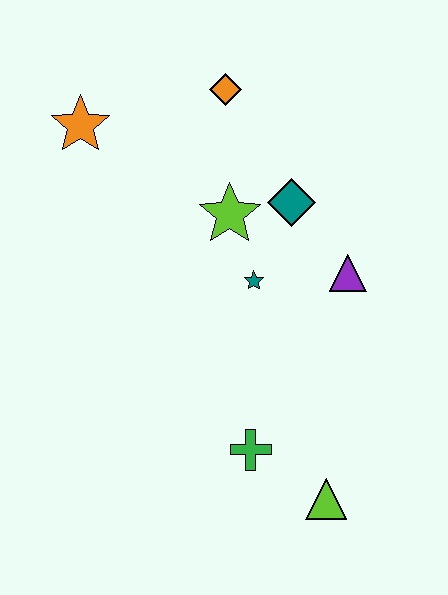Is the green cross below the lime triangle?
No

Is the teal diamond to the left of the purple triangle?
Yes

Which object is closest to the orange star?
The orange diamond is closest to the orange star.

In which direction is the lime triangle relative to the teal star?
The lime triangle is below the teal star.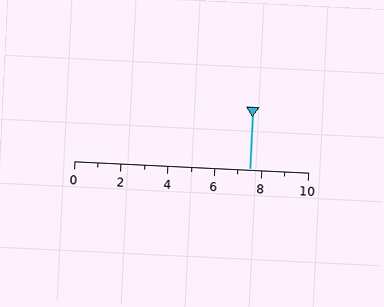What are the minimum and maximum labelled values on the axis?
The axis runs from 0 to 10.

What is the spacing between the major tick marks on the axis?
The major ticks are spaced 2 apart.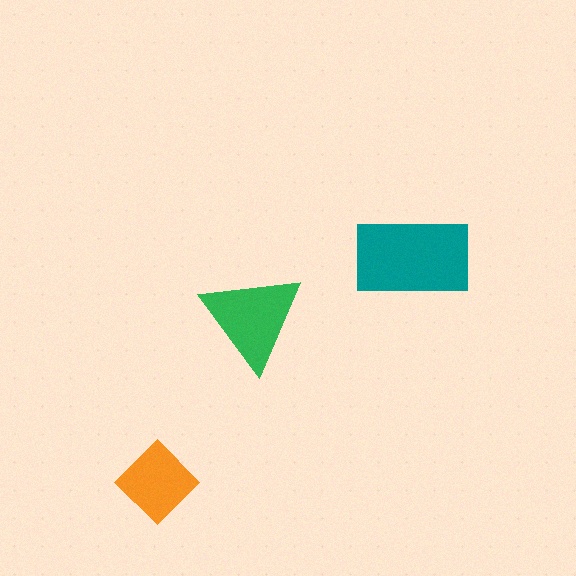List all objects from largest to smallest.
The teal rectangle, the green triangle, the orange diamond.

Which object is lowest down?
The orange diamond is bottommost.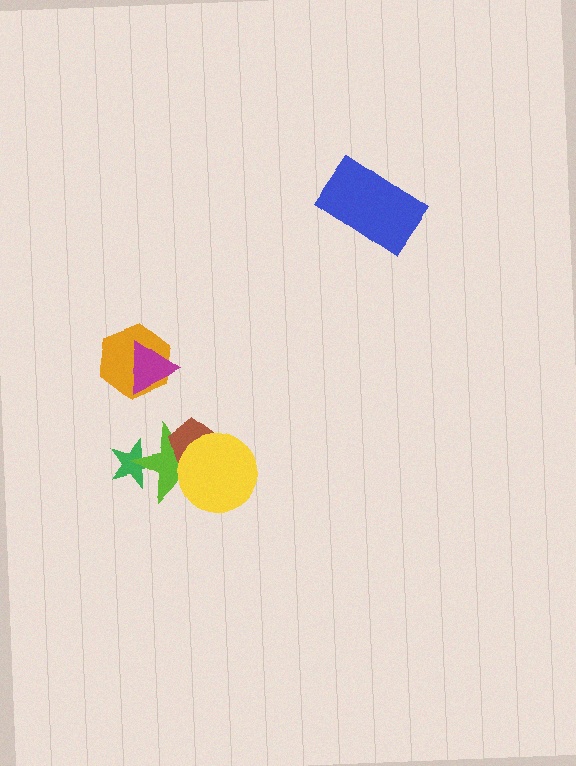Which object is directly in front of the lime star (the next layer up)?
The brown pentagon is directly in front of the lime star.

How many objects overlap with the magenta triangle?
1 object overlaps with the magenta triangle.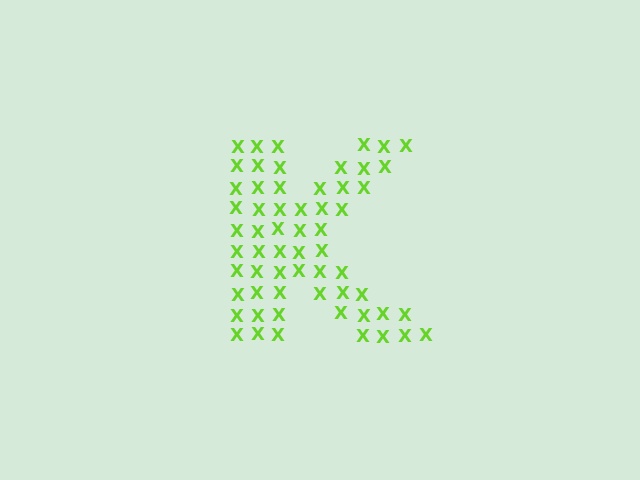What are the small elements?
The small elements are letter X's.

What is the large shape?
The large shape is the letter K.